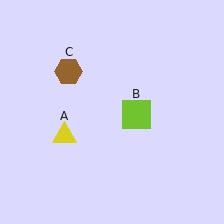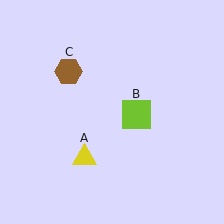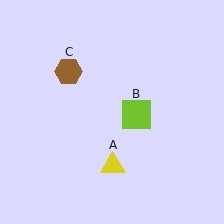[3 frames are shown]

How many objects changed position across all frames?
1 object changed position: yellow triangle (object A).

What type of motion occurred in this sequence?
The yellow triangle (object A) rotated counterclockwise around the center of the scene.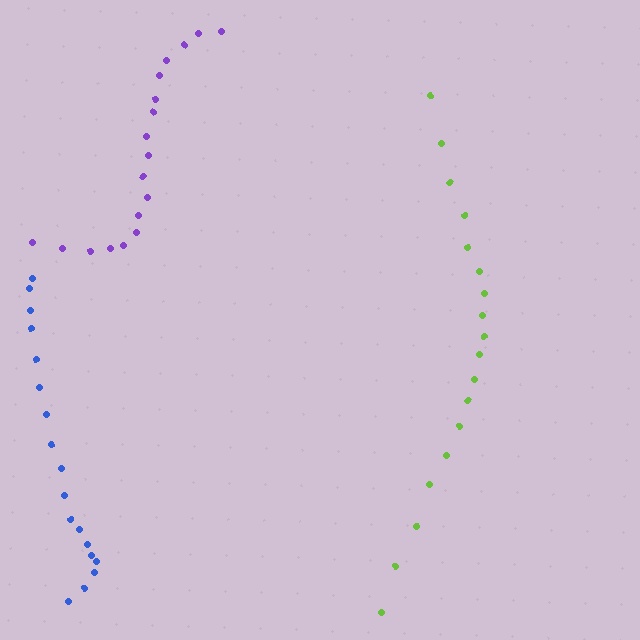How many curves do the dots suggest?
There are 3 distinct paths.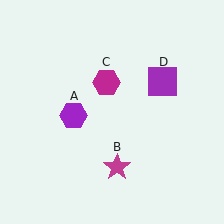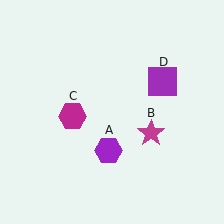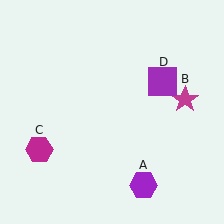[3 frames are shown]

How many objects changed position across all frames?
3 objects changed position: purple hexagon (object A), magenta star (object B), magenta hexagon (object C).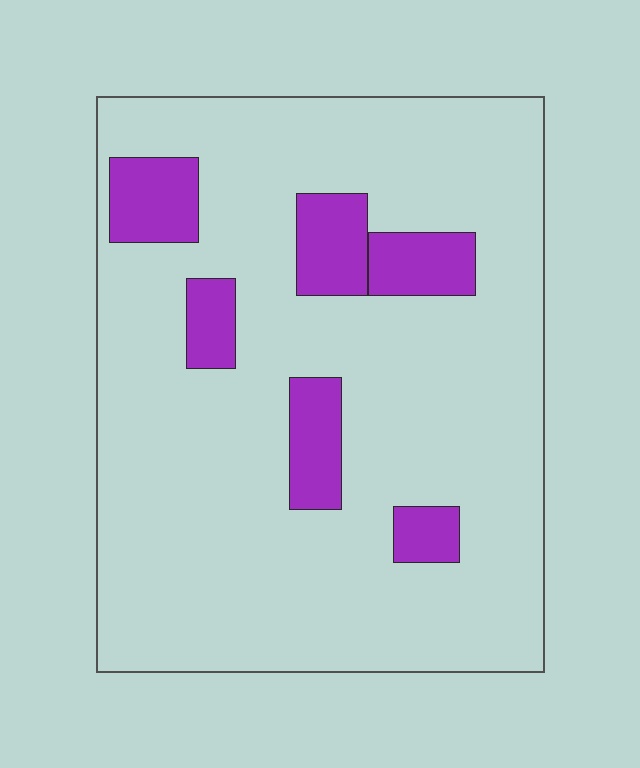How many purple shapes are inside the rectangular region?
6.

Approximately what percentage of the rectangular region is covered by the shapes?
Approximately 15%.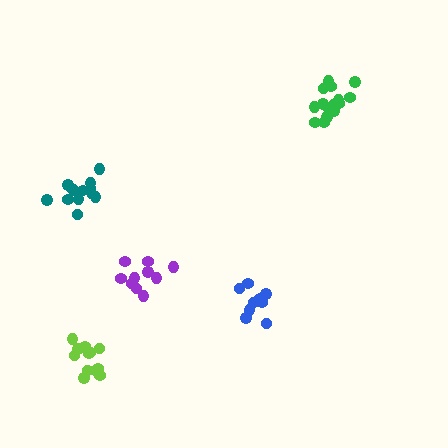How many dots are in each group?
Group 1: 15 dots, Group 2: 10 dots, Group 3: 12 dots, Group 4: 10 dots, Group 5: 13 dots (60 total).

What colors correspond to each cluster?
The clusters are colored: green, blue, lime, purple, teal.